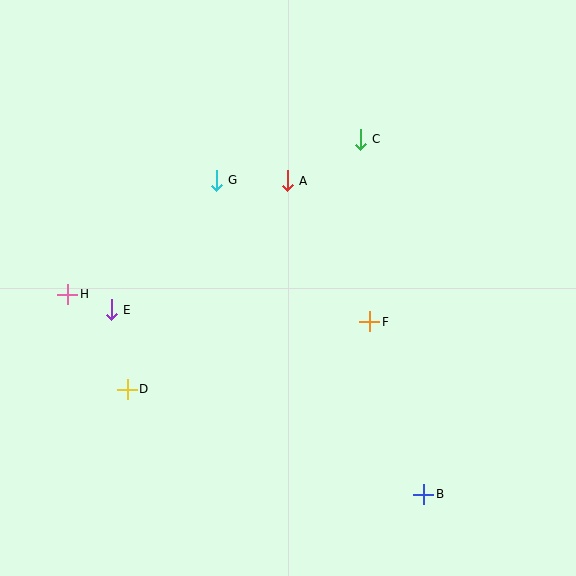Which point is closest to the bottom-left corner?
Point D is closest to the bottom-left corner.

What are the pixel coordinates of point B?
Point B is at (424, 494).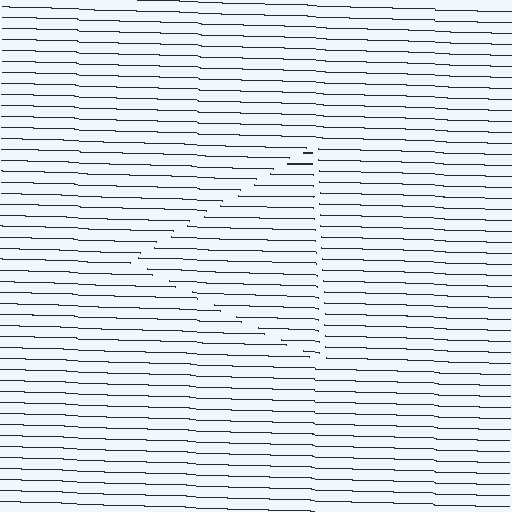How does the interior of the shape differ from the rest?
The interior of the shape contains the same grating, shifted by half a period — the contour is defined by the phase discontinuity where line-ends from the inner and outer gratings abut.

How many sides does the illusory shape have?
3 sides — the line-ends trace a triangle.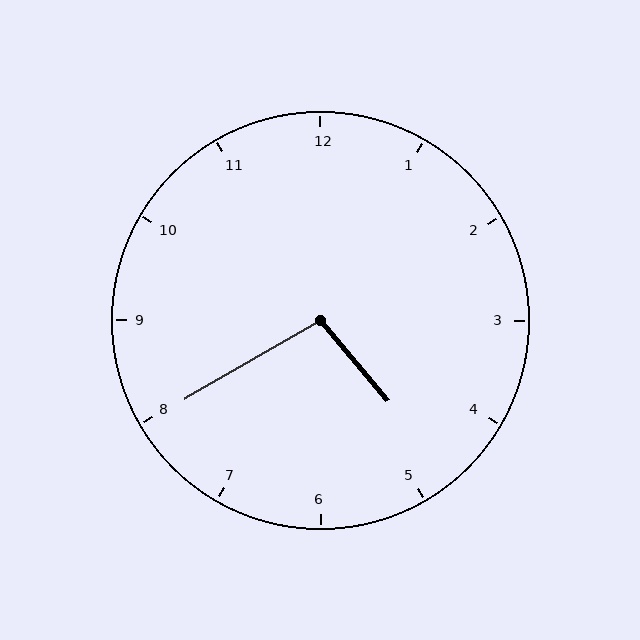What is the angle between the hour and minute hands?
Approximately 100 degrees.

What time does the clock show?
4:40.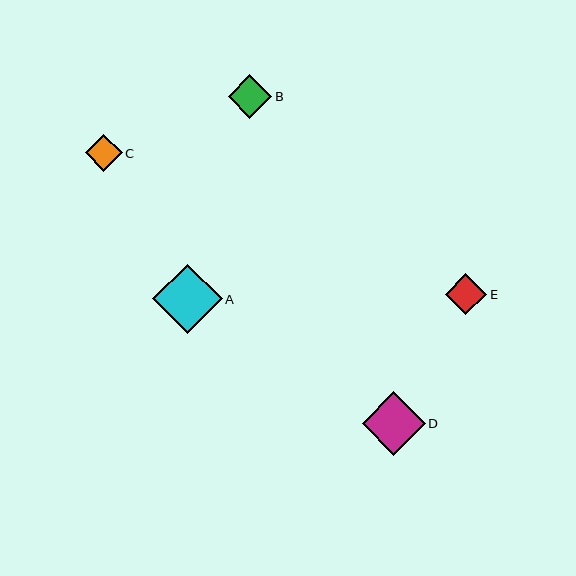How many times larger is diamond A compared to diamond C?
Diamond A is approximately 1.9 times the size of diamond C.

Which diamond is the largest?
Diamond A is the largest with a size of approximately 69 pixels.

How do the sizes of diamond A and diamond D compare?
Diamond A and diamond D are approximately the same size.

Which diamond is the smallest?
Diamond C is the smallest with a size of approximately 37 pixels.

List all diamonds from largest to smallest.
From largest to smallest: A, D, B, E, C.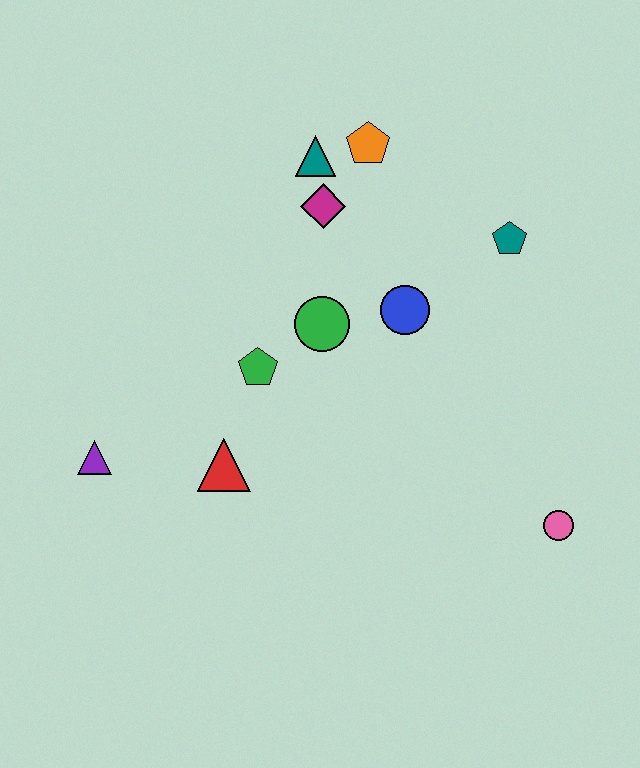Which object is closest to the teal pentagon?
The blue circle is closest to the teal pentagon.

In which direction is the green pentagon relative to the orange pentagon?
The green pentagon is below the orange pentagon.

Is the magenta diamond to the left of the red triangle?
No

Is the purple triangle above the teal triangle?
No